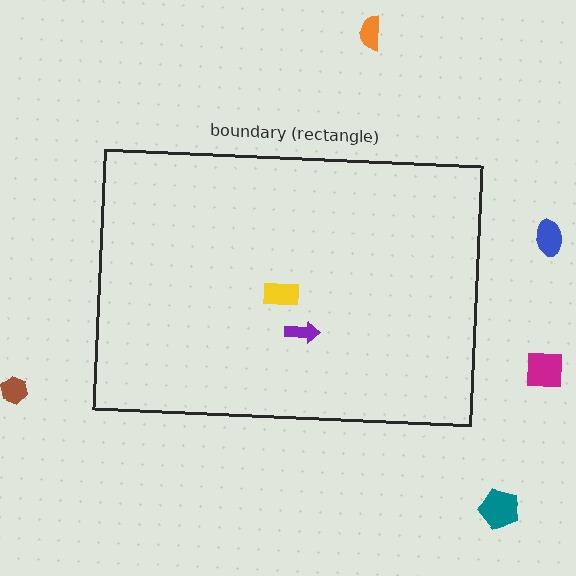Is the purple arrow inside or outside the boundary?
Inside.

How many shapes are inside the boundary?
2 inside, 5 outside.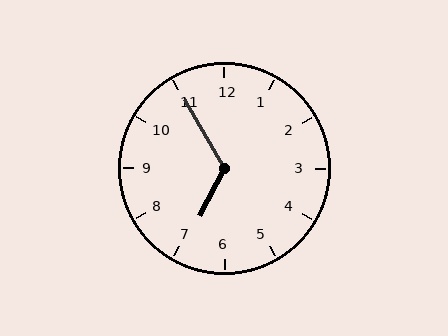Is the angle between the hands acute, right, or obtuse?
It is obtuse.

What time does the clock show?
6:55.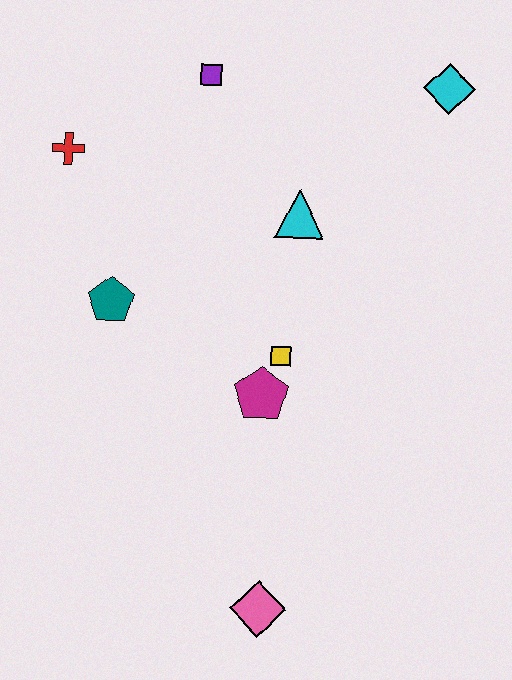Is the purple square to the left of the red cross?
No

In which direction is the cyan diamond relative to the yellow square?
The cyan diamond is above the yellow square.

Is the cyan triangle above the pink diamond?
Yes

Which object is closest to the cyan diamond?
The cyan triangle is closest to the cyan diamond.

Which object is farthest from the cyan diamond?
The pink diamond is farthest from the cyan diamond.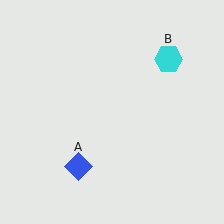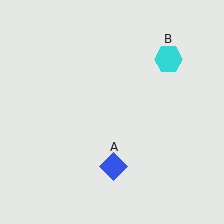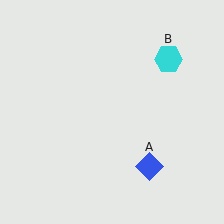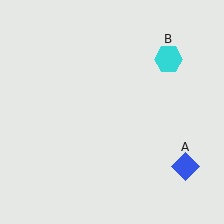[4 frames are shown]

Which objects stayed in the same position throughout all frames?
Cyan hexagon (object B) remained stationary.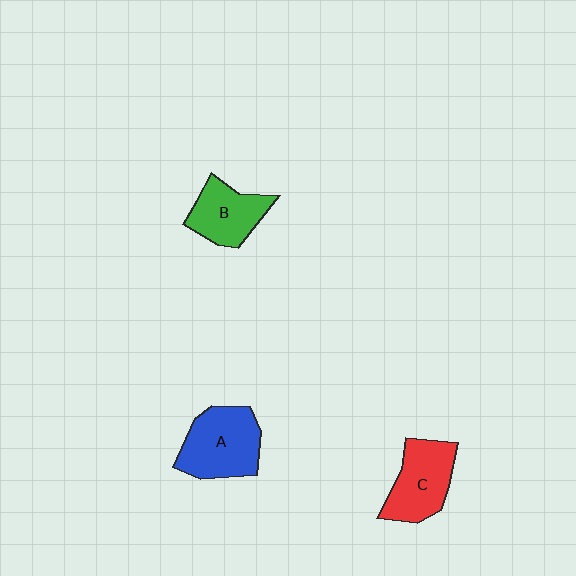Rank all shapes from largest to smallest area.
From largest to smallest: A (blue), C (red), B (green).